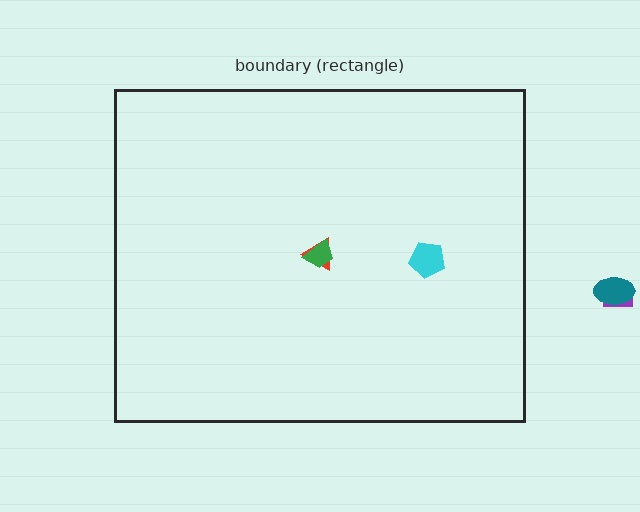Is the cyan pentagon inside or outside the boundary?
Inside.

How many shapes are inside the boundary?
3 inside, 2 outside.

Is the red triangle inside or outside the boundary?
Inside.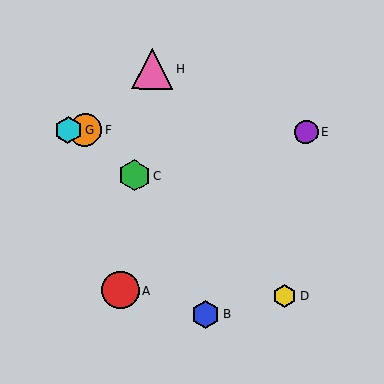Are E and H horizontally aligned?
No, E is at y≈132 and H is at y≈69.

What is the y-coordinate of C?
Object C is at y≈175.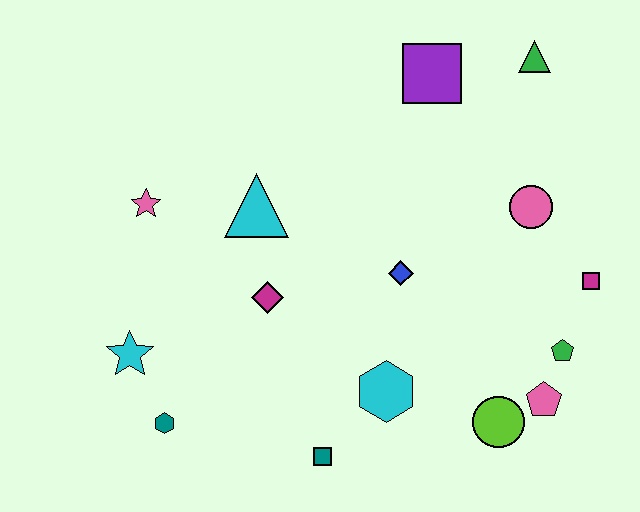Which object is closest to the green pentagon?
The pink pentagon is closest to the green pentagon.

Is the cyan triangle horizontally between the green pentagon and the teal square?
No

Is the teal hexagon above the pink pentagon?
No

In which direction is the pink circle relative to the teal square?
The pink circle is above the teal square.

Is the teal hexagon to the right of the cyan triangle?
No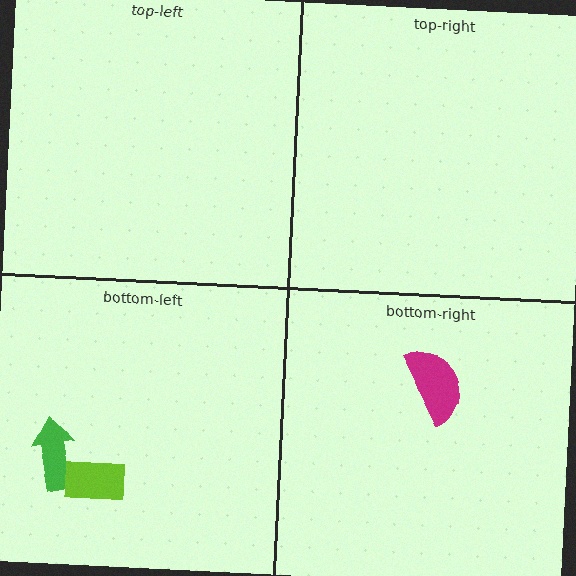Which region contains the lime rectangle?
The bottom-left region.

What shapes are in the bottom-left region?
The green arrow, the lime rectangle.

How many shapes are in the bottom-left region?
2.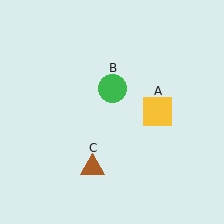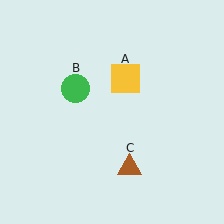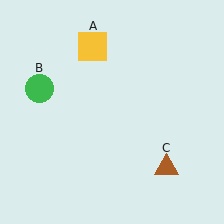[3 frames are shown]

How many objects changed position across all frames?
3 objects changed position: yellow square (object A), green circle (object B), brown triangle (object C).